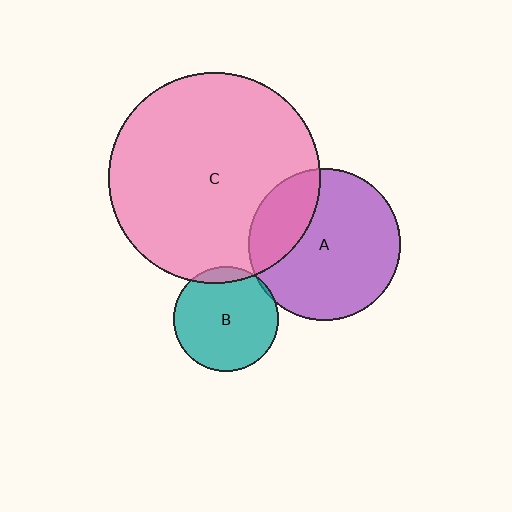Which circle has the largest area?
Circle C (pink).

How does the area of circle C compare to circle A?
Approximately 1.9 times.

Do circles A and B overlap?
Yes.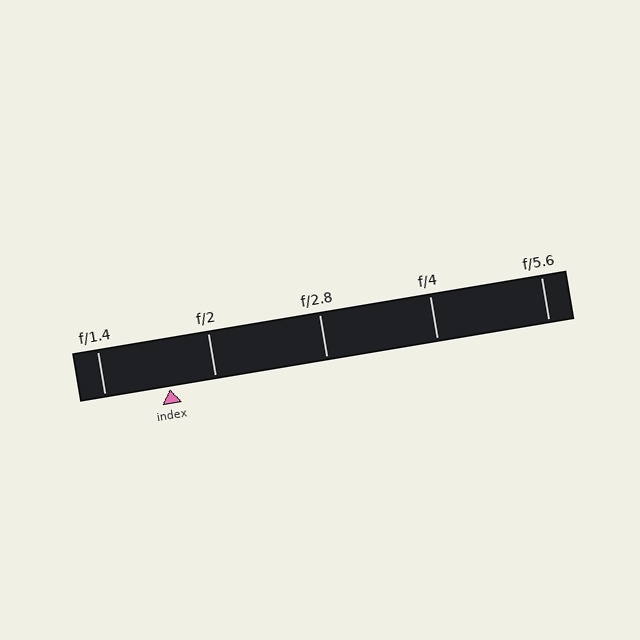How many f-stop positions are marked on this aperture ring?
There are 5 f-stop positions marked.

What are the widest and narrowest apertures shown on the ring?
The widest aperture shown is f/1.4 and the narrowest is f/5.6.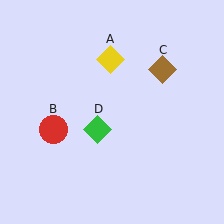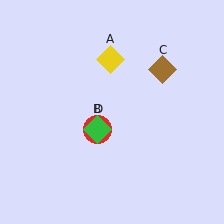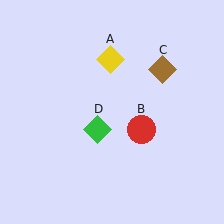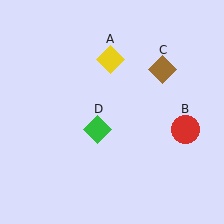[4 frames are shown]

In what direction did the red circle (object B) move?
The red circle (object B) moved right.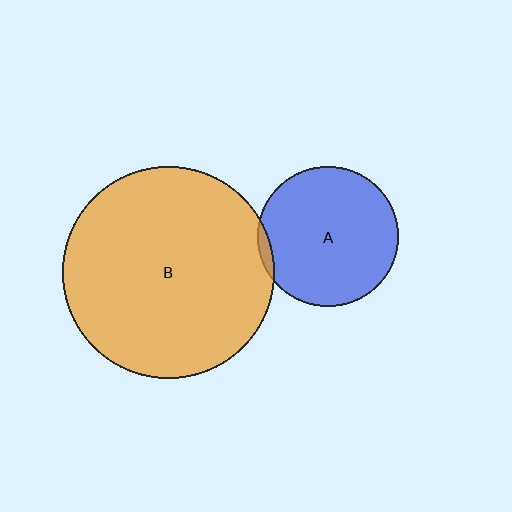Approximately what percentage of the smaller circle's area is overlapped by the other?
Approximately 5%.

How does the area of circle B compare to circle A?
Approximately 2.3 times.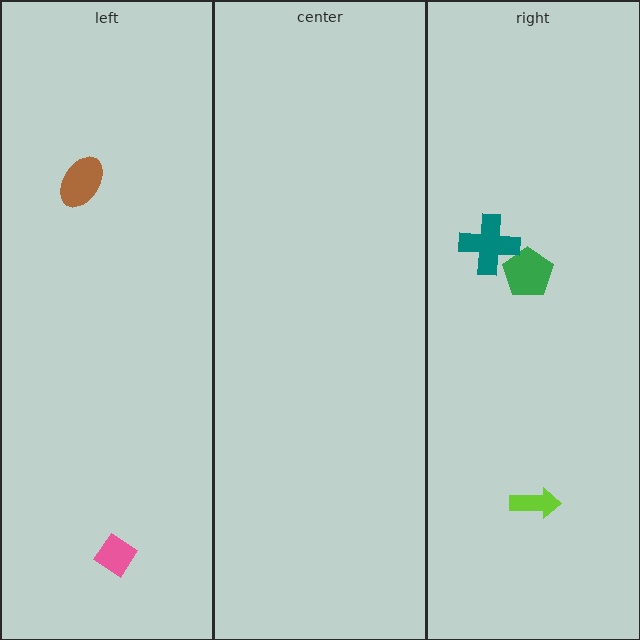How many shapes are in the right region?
3.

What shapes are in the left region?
The brown ellipse, the pink diamond.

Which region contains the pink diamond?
The left region.